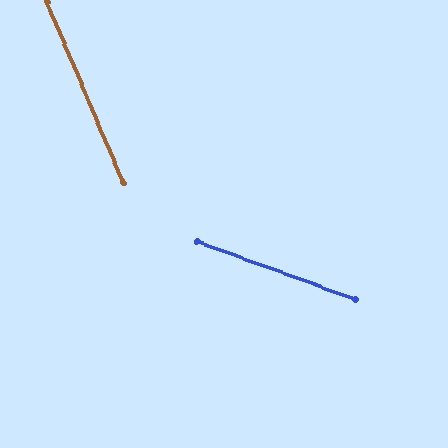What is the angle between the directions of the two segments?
Approximately 47 degrees.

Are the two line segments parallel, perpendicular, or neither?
Neither parallel nor perpendicular — they differ by about 47°.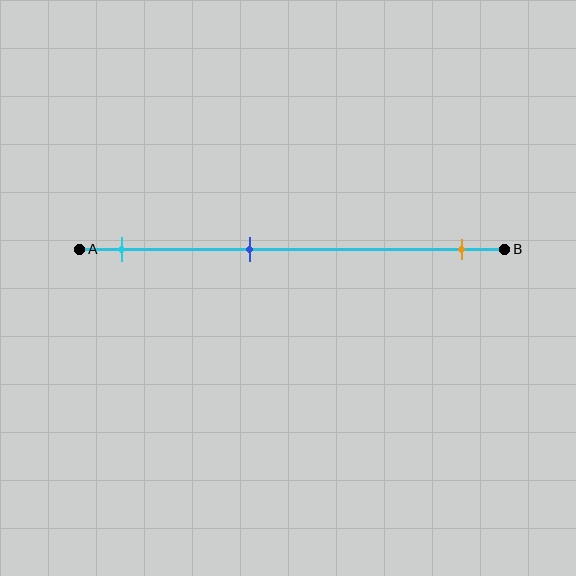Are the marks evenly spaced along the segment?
No, the marks are not evenly spaced.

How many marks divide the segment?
There are 3 marks dividing the segment.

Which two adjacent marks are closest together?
The cyan and blue marks are the closest adjacent pair.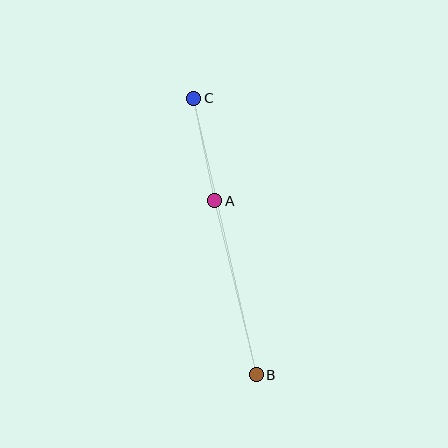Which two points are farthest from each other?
Points B and C are farthest from each other.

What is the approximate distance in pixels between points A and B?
The distance between A and B is approximately 179 pixels.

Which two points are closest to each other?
Points A and C are closest to each other.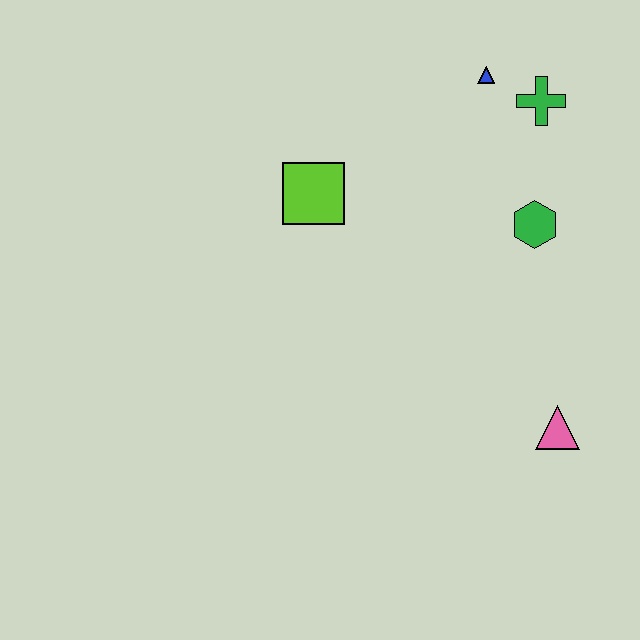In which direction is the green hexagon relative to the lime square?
The green hexagon is to the right of the lime square.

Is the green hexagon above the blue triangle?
No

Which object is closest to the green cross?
The blue triangle is closest to the green cross.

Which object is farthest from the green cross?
The pink triangle is farthest from the green cross.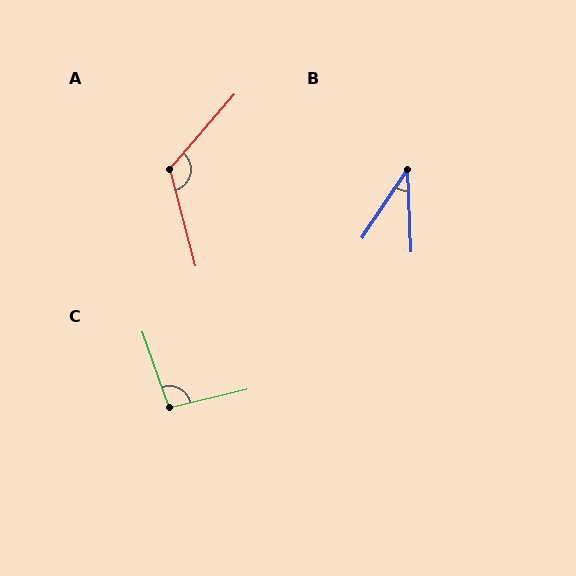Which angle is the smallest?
B, at approximately 36 degrees.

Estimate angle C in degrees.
Approximately 96 degrees.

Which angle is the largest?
A, at approximately 125 degrees.